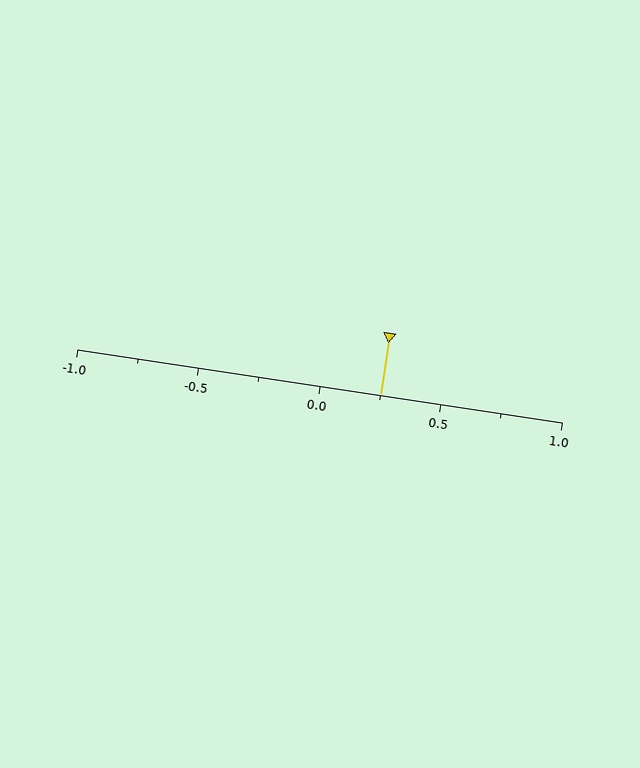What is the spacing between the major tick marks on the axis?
The major ticks are spaced 0.5 apart.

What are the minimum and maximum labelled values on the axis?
The axis runs from -1.0 to 1.0.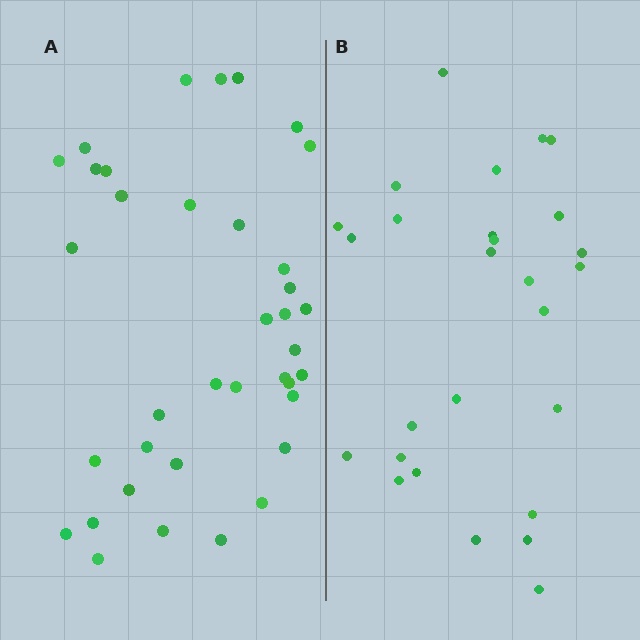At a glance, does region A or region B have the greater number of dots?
Region A (the left region) has more dots.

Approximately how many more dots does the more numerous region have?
Region A has roughly 10 or so more dots than region B.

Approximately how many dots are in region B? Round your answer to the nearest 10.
About 30 dots. (The exact count is 27, which rounds to 30.)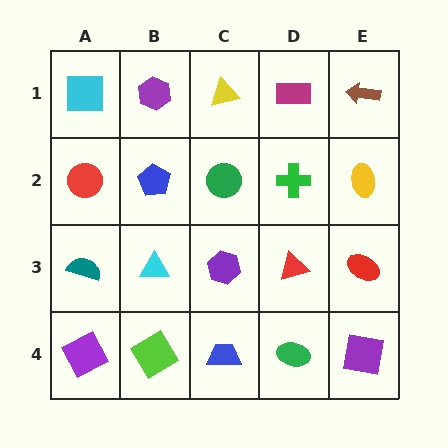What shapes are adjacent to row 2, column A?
A cyan square (row 1, column A), a teal semicircle (row 3, column A), a blue pentagon (row 2, column B).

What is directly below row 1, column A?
A red circle.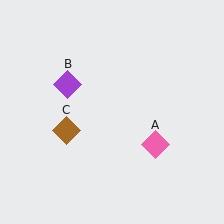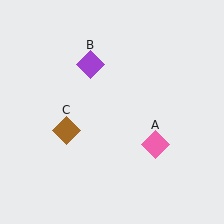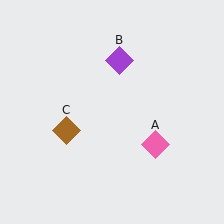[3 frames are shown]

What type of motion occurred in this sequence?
The purple diamond (object B) rotated clockwise around the center of the scene.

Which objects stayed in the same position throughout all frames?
Pink diamond (object A) and brown diamond (object C) remained stationary.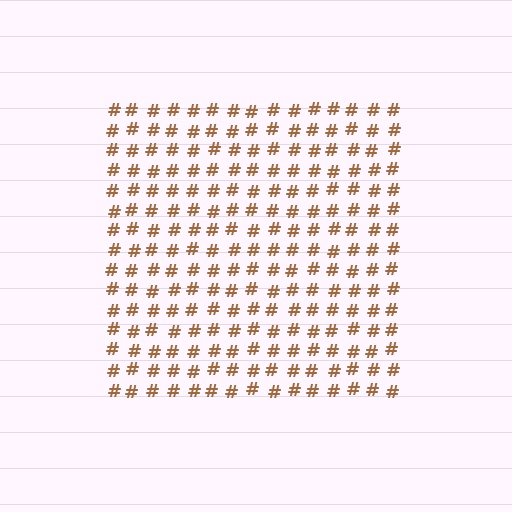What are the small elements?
The small elements are hash symbols.